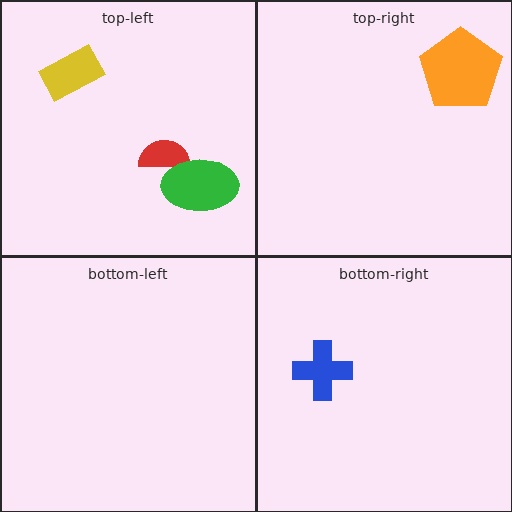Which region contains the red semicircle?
The top-left region.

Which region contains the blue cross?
The bottom-right region.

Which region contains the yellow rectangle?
The top-left region.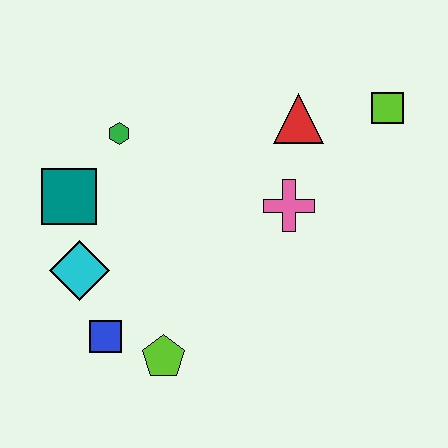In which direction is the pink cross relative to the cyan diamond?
The pink cross is to the right of the cyan diamond.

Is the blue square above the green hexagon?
No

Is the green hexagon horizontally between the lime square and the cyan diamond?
Yes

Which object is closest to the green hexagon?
The teal square is closest to the green hexagon.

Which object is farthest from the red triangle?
The blue square is farthest from the red triangle.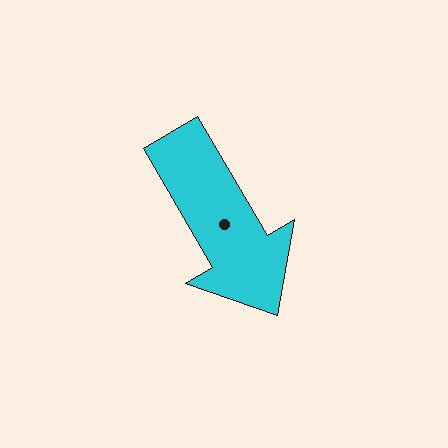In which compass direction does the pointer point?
Southeast.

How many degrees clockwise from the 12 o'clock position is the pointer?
Approximately 150 degrees.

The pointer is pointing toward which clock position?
Roughly 5 o'clock.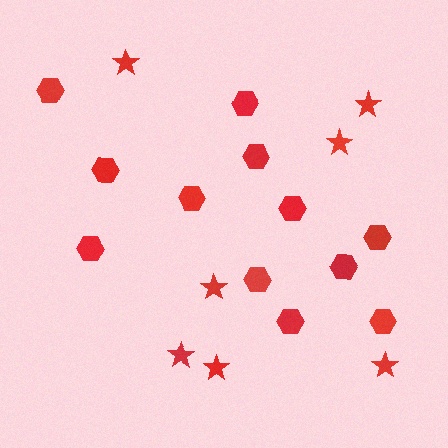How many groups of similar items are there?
There are 2 groups: one group of stars (7) and one group of hexagons (12).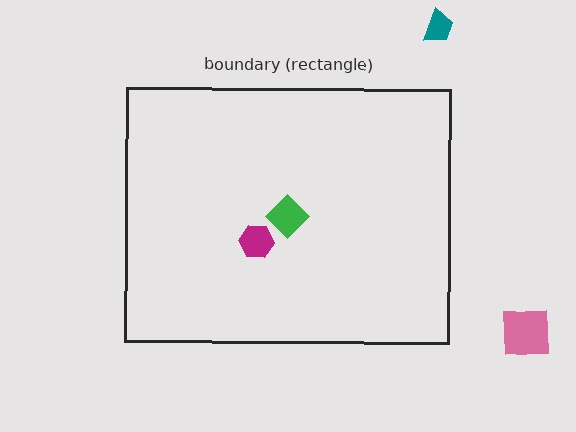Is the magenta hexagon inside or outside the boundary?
Inside.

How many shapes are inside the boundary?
2 inside, 2 outside.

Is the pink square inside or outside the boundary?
Outside.